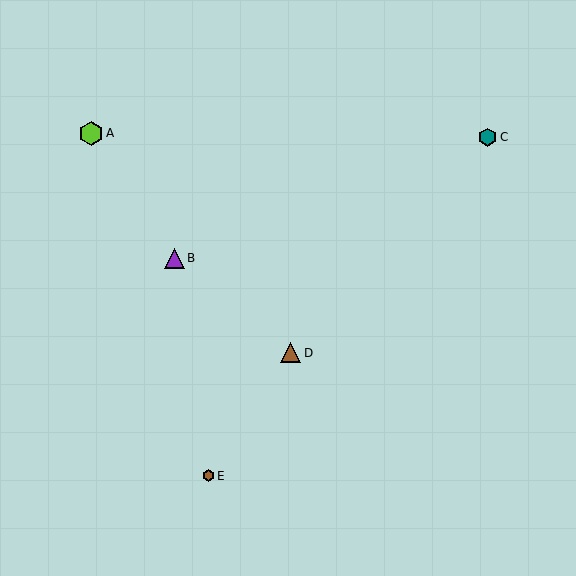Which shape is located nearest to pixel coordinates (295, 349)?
The brown triangle (labeled D) at (291, 353) is nearest to that location.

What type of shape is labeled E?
Shape E is a brown hexagon.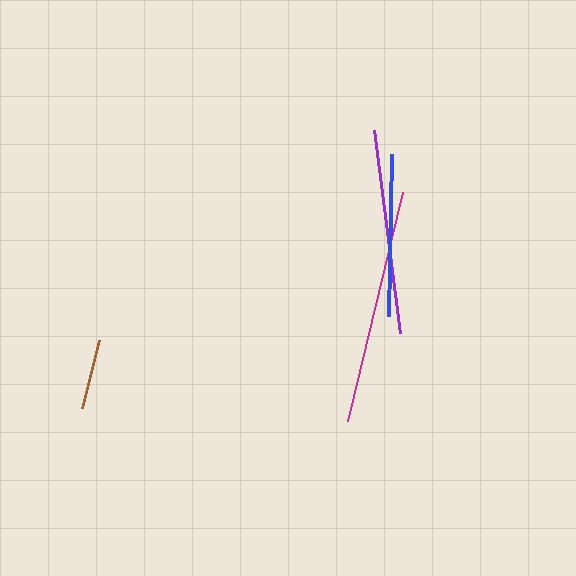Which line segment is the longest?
The magenta line is the longest at approximately 236 pixels.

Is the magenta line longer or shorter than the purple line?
The magenta line is longer than the purple line.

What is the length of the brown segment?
The brown segment is approximately 70 pixels long.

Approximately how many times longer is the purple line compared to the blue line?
The purple line is approximately 1.3 times the length of the blue line.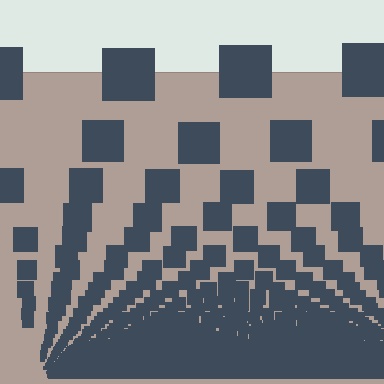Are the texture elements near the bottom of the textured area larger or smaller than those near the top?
Smaller. The gradient is inverted — elements near the bottom are smaller and denser.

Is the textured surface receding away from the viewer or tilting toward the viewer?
The surface appears to tilt toward the viewer. Texture elements get larger and sparser toward the top.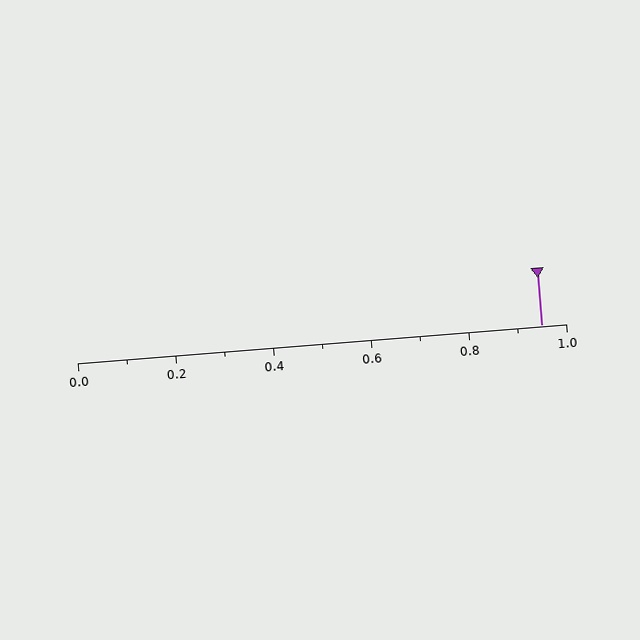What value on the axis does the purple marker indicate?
The marker indicates approximately 0.95.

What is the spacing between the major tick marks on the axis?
The major ticks are spaced 0.2 apart.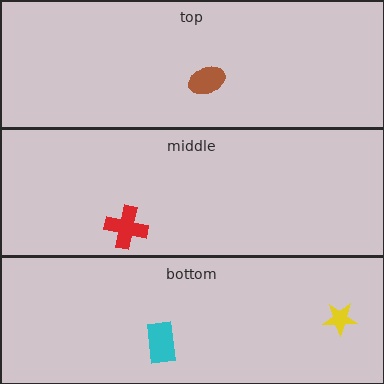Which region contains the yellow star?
The bottom region.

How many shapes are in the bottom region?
2.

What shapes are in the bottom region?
The cyan rectangle, the yellow star.